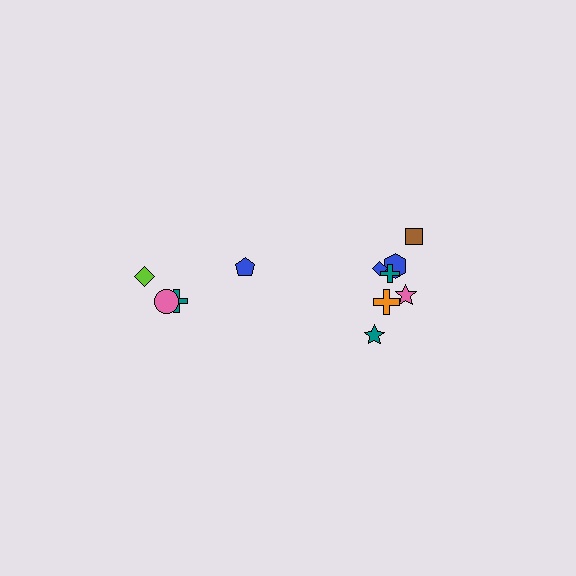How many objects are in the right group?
There are 7 objects.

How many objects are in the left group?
There are 4 objects.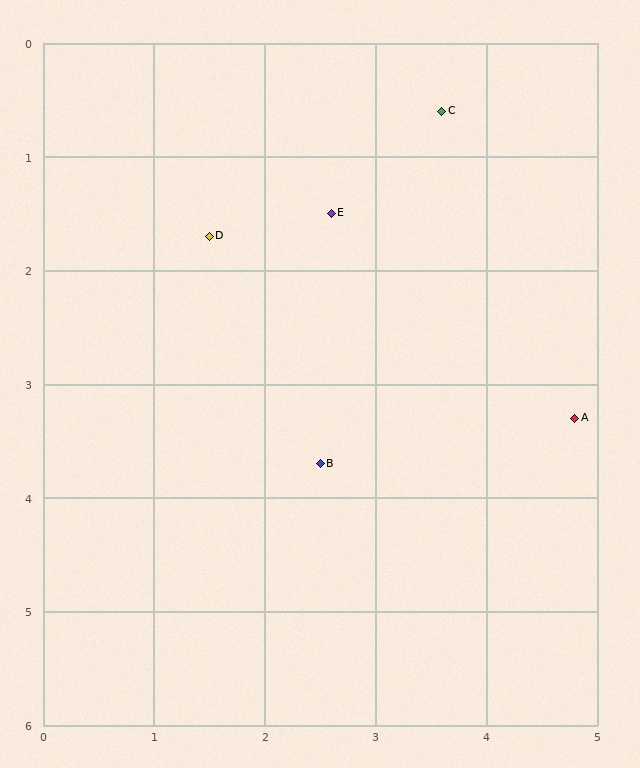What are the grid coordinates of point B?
Point B is at approximately (2.5, 3.7).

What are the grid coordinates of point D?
Point D is at approximately (1.5, 1.7).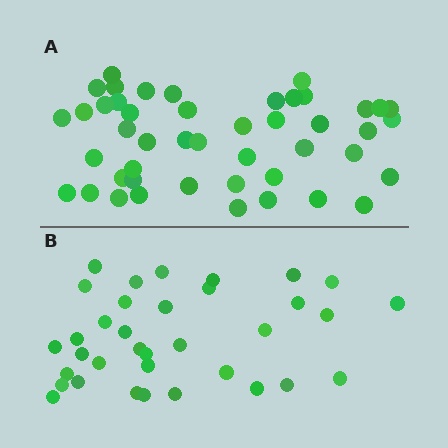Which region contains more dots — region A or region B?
Region A (the top region) has more dots.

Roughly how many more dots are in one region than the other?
Region A has roughly 12 or so more dots than region B.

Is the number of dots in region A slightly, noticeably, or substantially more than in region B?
Region A has noticeably more, but not dramatically so. The ratio is roughly 1.3 to 1.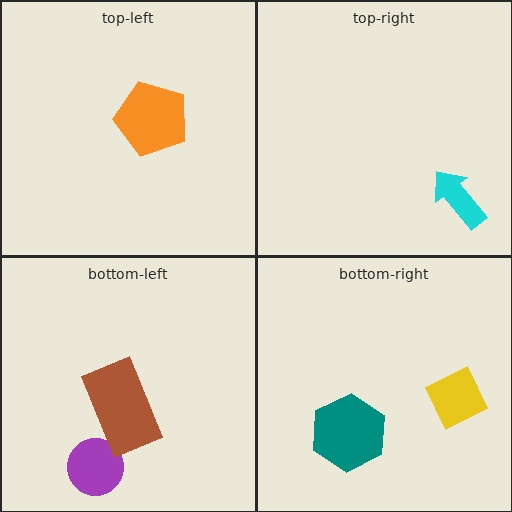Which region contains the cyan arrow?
The top-right region.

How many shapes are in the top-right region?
1.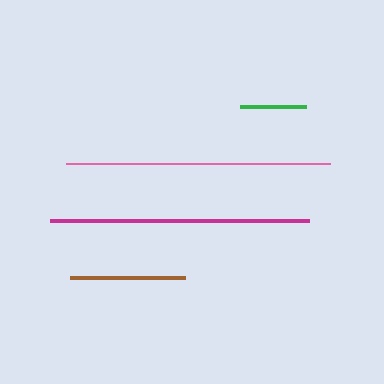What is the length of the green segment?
The green segment is approximately 66 pixels long.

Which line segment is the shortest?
The green line is the shortest at approximately 66 pixels.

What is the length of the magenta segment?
The magenta segment is approximately 259 pixels long.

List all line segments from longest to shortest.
From longest to shortest: pink, magenta, brown, green.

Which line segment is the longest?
The pink line is the longest at approximately 264 pixels.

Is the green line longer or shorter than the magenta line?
The magenta line is longer than the green line.